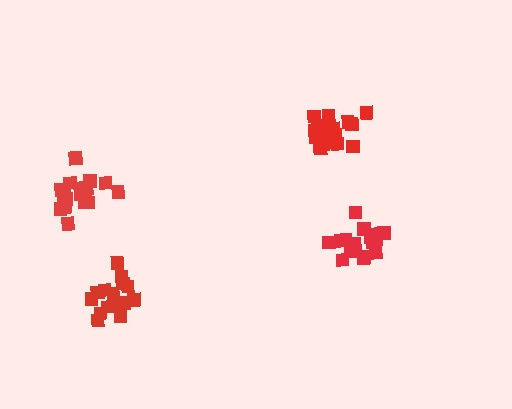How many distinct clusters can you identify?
There are 4 distinct clusters.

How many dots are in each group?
Group 1: 18 dots, Group 2: 18 dots, Group 3: 18 dots, Group 4: 15 dots (69 total).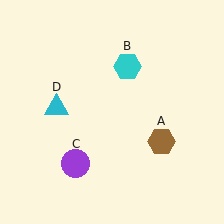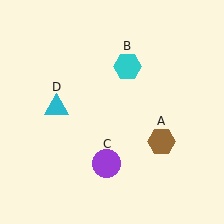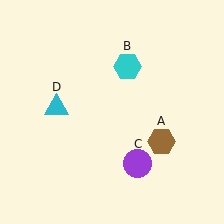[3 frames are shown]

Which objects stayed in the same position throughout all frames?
Brown hexagon (object A) and cyan hexagon (object B) and cyan triangle (object D) remained stationary.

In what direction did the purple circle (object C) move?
The purple circle (object C) moved right.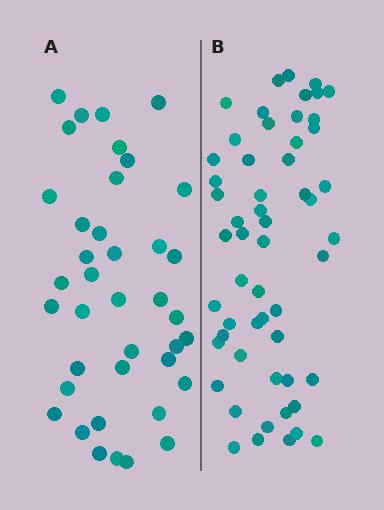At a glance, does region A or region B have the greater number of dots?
Region B (the right region) has more dots.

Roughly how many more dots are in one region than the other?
Region B has approximately 15 more dots than region A.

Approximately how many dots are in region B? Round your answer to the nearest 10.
About 60 dots. (The exact count is 55, which rounds to 60.)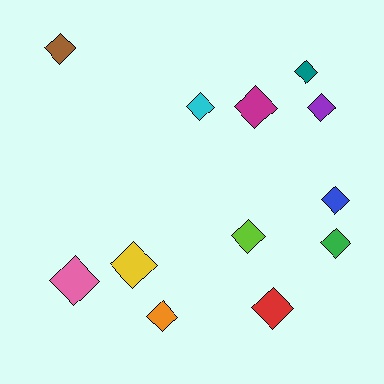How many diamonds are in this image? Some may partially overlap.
There are 12 diamonds.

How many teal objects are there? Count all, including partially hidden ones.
There is 1 teal object.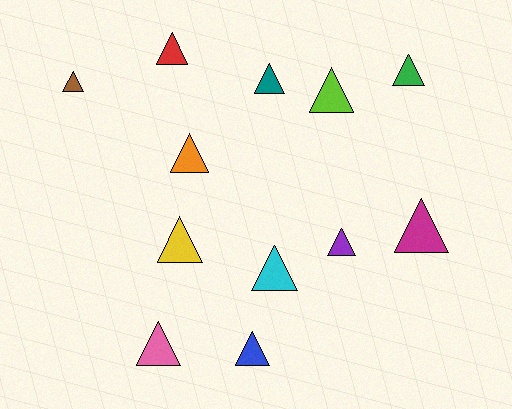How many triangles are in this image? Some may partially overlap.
There are 12 triangles.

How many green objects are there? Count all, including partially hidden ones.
There is 1 green object.